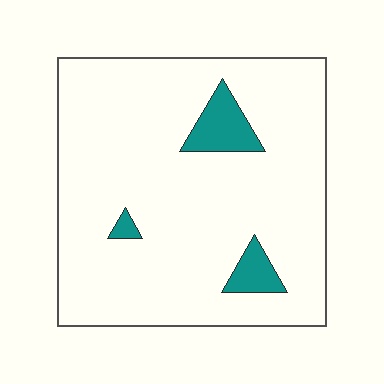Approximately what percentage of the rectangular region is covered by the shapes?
Approximately 10%.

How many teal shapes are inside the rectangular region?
3.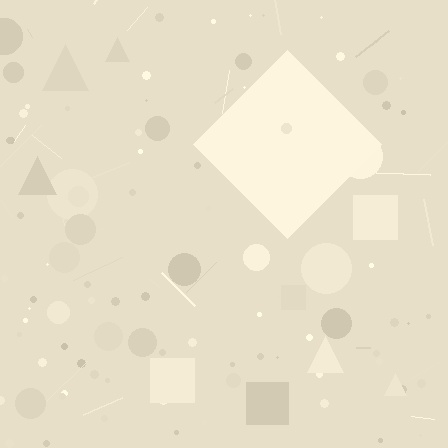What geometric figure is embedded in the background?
A diamond is embedded in the background.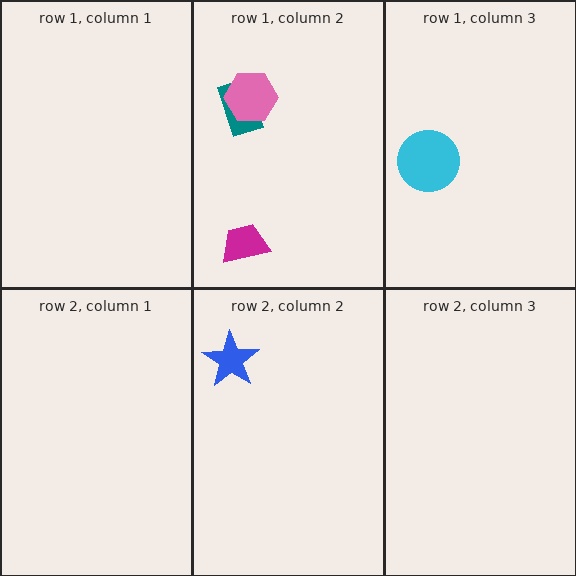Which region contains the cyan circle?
The row 1, column 3 region.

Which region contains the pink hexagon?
The row 1, column 2 region.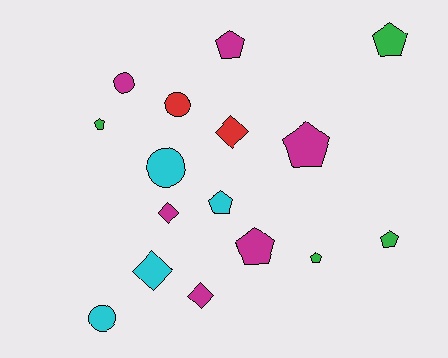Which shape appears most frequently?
Pentagon, with 8 objects.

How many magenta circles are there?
There is 1 magenta circle.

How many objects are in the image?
There are 16 objects.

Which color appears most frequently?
Magenta, with 6 objects.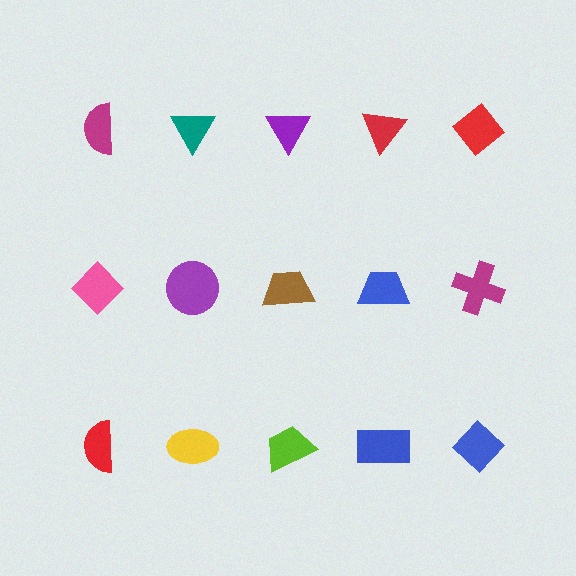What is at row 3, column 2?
A yellow ellipse.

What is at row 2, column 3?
A brown trapezoid.